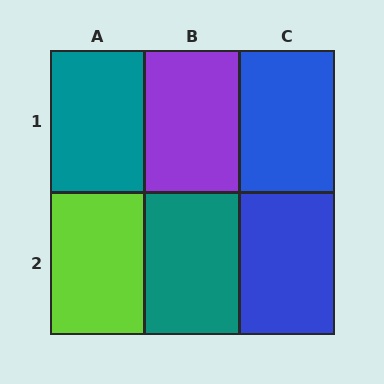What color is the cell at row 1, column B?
Purple.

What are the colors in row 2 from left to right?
Lime, teal, blue.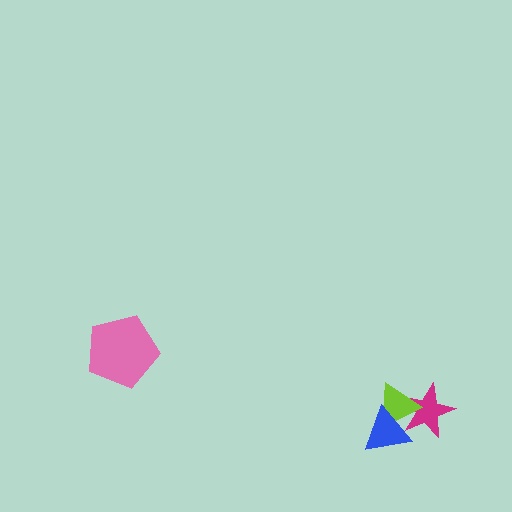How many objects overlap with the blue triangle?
2 objects overlap with the blue triangle.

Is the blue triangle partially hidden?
No, no other shape covers it.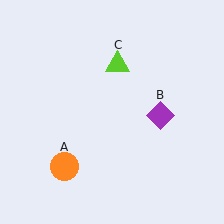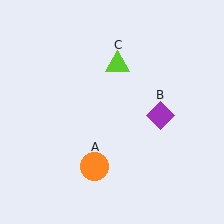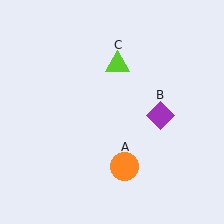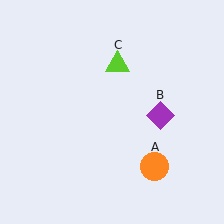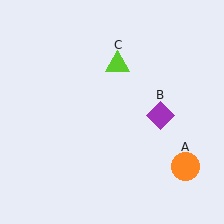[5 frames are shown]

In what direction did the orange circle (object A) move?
The orange circle (object A) moved right.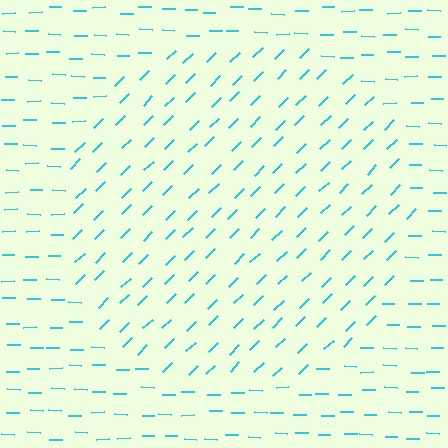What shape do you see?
I see a circle.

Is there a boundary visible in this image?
Yes, there is a texture boundary formed by a change in line orientation.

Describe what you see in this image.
The image is filled with small cyan line segments. A circle region in the image has lines oriented differently from the surrounding lines, creating a visible texture boundary.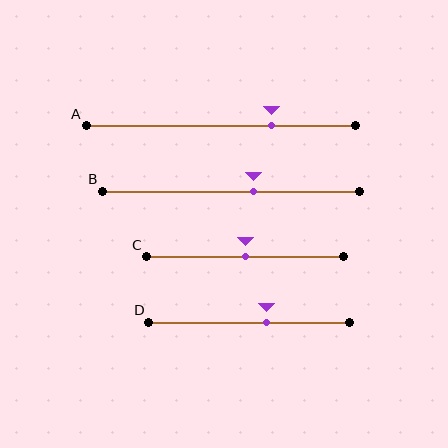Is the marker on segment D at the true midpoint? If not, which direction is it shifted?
No, the marker on segment D is shifted to the right by about 9% of the segment length.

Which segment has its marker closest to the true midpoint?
Segment C has its marker closest to the true midpoint.